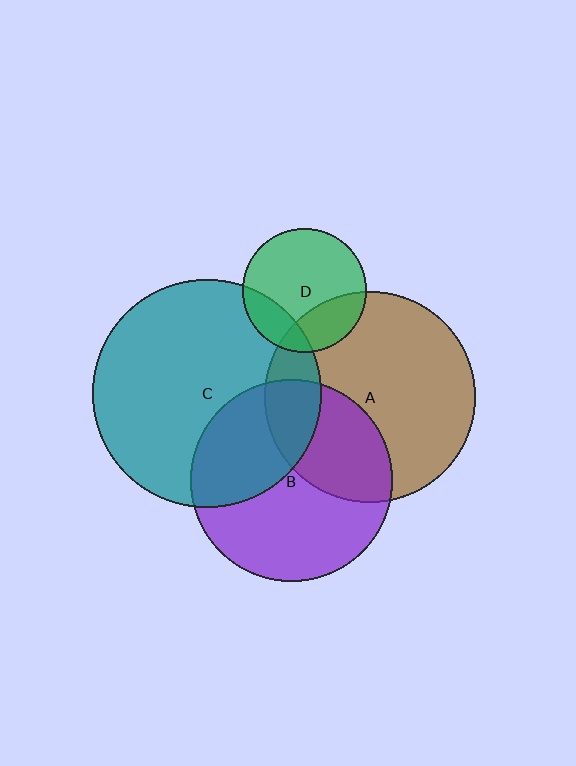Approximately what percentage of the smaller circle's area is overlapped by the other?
Approximately 35%.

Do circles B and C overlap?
Yes.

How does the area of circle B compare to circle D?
Approximately 2.7 times.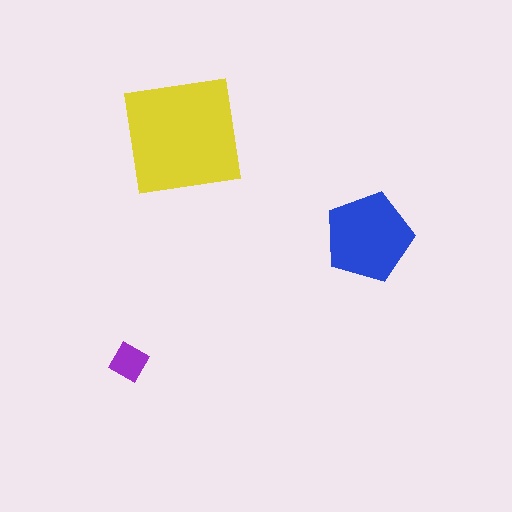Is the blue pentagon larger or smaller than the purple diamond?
Larger.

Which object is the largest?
The yellow square.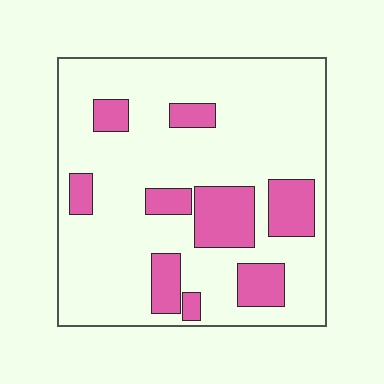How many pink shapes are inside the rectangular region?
9.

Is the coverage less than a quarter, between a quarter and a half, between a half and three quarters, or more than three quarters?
Less than a quarter.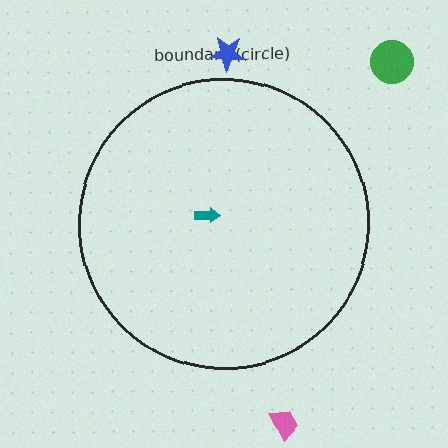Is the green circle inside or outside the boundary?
Outside.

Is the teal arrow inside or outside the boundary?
Inside.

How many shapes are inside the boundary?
1 inside, 3 outside.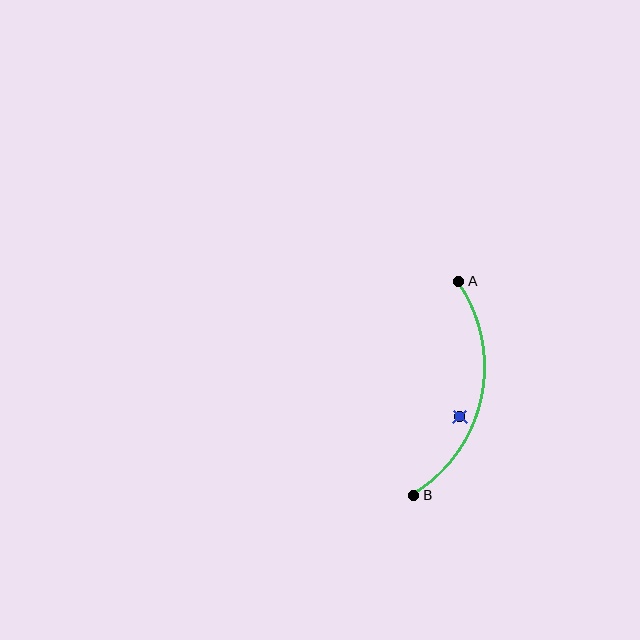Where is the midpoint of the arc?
The arc midpoint is the point on the curve farthest from the straight line joining A and B. It sits to the right of that line.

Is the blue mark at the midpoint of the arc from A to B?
No — the blue mark does not lie on the arc at all. It sits slightly inside the curve.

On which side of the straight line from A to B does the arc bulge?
The arc bulges to the right of the straight line connecting A and B.